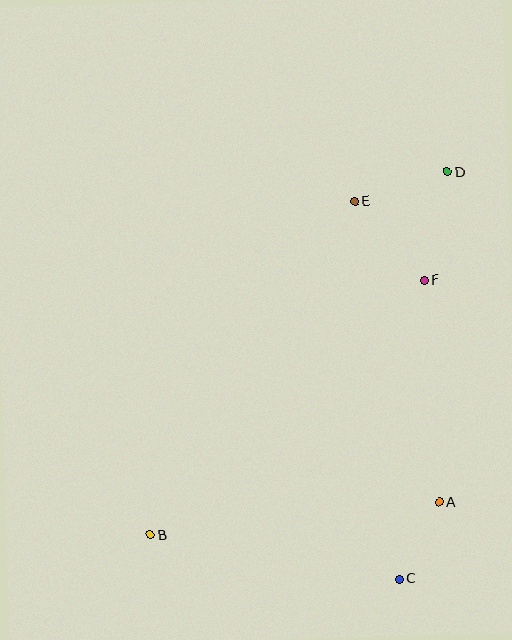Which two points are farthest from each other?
Points B and D are farthest from each other.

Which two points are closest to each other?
Points A and C are closest to each other.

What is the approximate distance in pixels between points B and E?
The distance between B and E is approximately 392 pixels.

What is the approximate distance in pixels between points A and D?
The distance between A and D is approximately 330 pixels.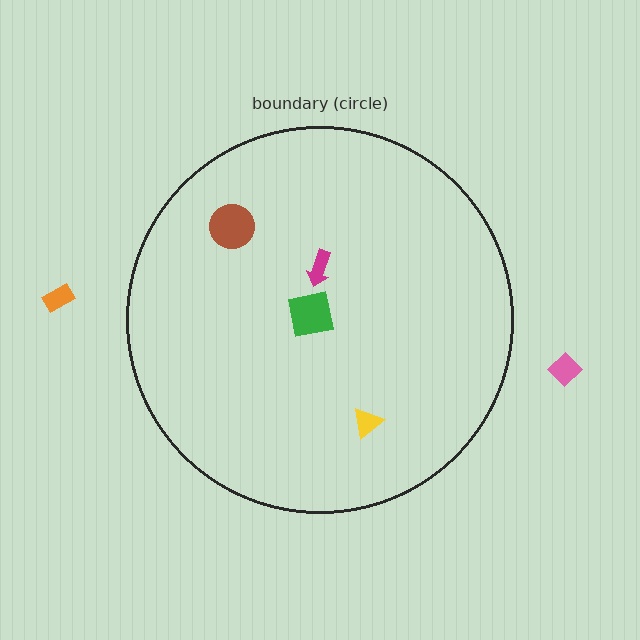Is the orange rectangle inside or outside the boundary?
Outside.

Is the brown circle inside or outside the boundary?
Inside.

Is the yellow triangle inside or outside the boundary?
Inside.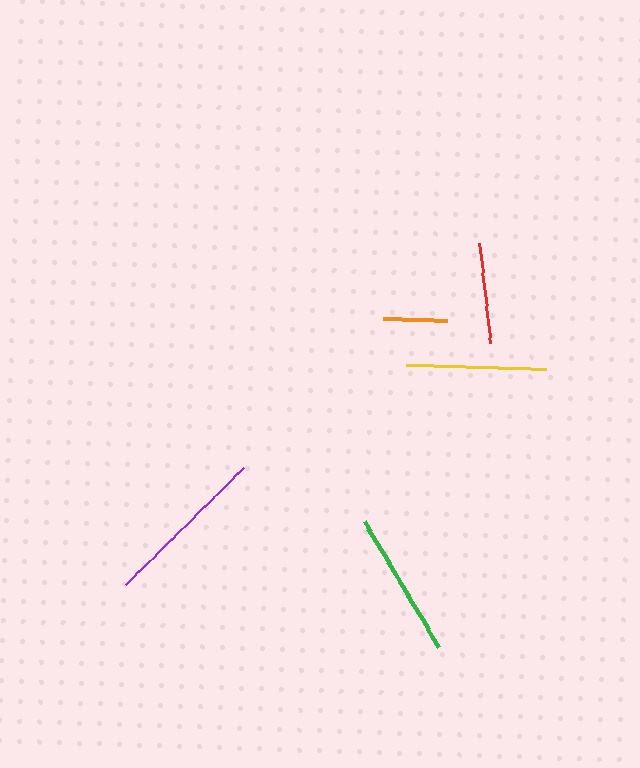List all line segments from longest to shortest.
From longest to shortest: purple, green, yellow, red, orange.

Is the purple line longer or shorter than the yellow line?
The purple line is longer than the yellow line.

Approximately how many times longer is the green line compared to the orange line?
The green line is approximately 2.3 times the length of the orange line.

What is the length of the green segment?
The green segment is approximately 146 pixels long.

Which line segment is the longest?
The purple line is the longest at approximately 167 pixels.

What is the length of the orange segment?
The orange segment is approximately 64 pixels long.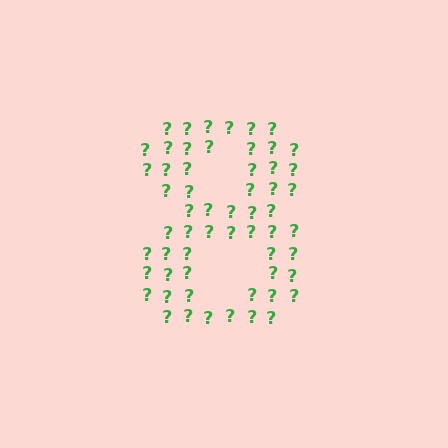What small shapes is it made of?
It is made of small question marks.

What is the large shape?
The large shape is the digit 8.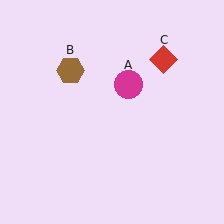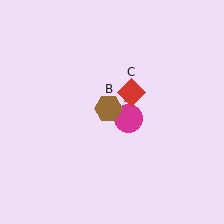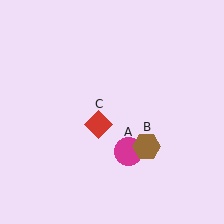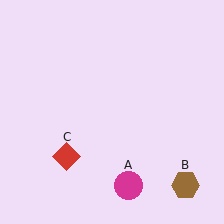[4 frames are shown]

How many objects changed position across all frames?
3 objects changed position: magenta circle (object A), brown hexagon (object B), red diamond (object C).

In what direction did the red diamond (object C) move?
The red diamond (object C) moved down and to the left.